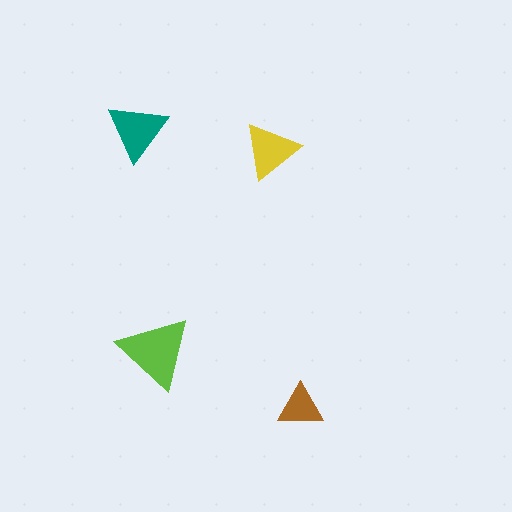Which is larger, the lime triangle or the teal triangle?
The lime one.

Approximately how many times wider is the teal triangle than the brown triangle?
About 1.5 times wider.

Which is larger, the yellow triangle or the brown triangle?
The yellow one.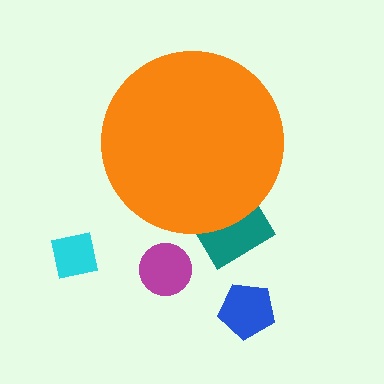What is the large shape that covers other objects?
An orange circle.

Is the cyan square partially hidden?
No, the cyan square is fully visible.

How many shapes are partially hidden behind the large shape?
1 shape is partially hidden.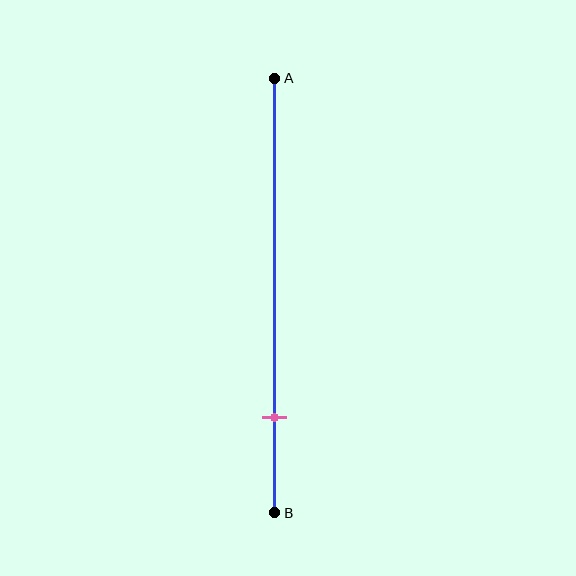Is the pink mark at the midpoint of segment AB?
No, the mark is at about 80% from A, not at the 50% midpoint.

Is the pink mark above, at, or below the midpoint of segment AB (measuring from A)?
The pink mark is below the midpoint of segment AB.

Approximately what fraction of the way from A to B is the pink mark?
The pink mark is approximately 80% of the way from A to B.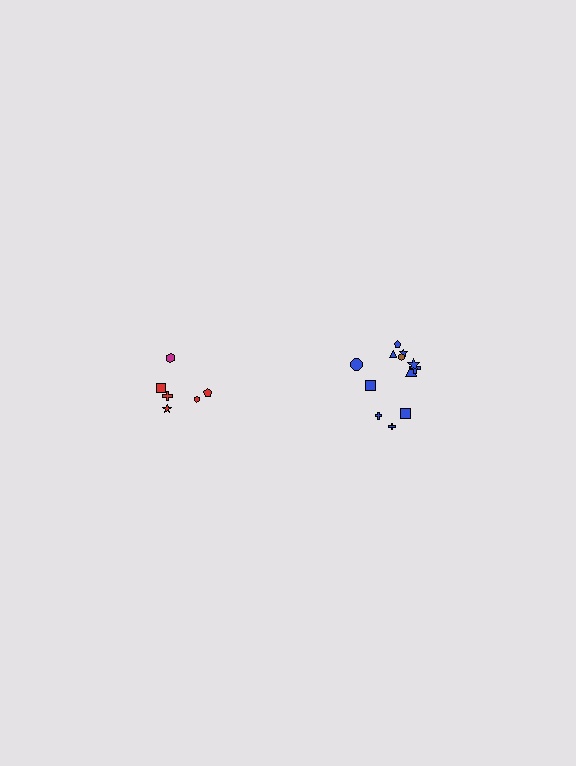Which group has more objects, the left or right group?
The right group.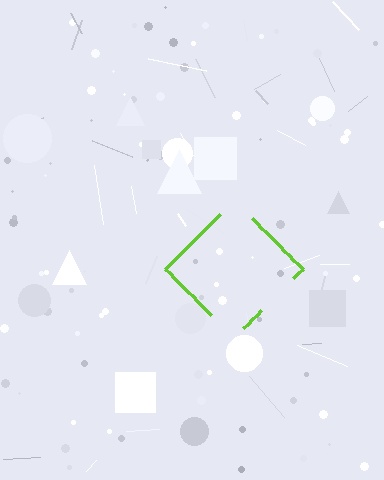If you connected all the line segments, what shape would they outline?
They would outline a diamond.